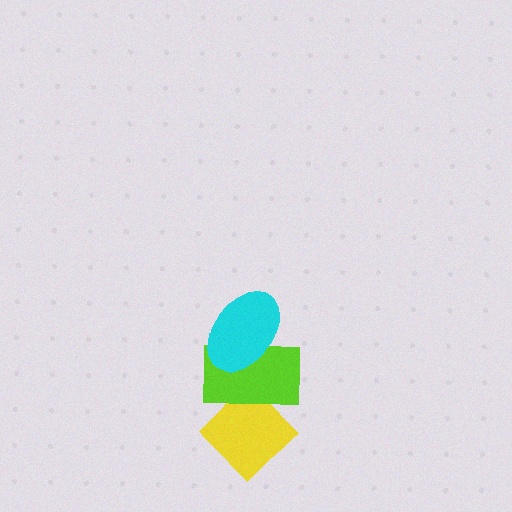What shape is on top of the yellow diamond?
The lime rectangle is on top of the yellow diamond.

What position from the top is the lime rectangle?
The lime rectangle is 2nd from the top.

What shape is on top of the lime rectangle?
The cyan ellipse is on top of the lime rectangle.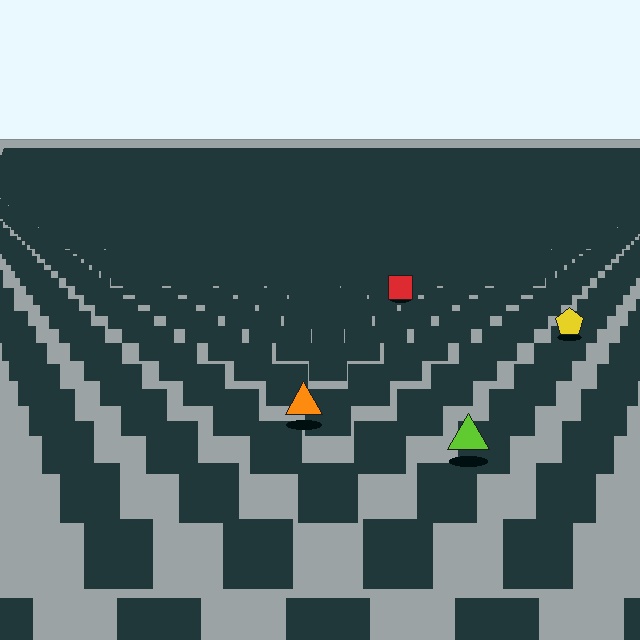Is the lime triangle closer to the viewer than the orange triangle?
Yes. The lime triangle is closer — you can tell from the texture gradient: the ground texture is coarser near it.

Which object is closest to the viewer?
The lime triangle is closest. The texture marks near it are larger and more spread out.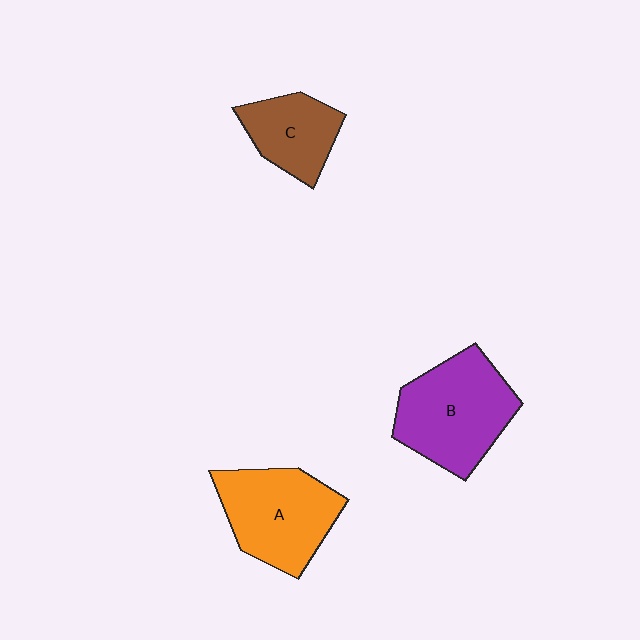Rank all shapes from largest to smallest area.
From largest to smallest: B (purple), A (orange), C (brown).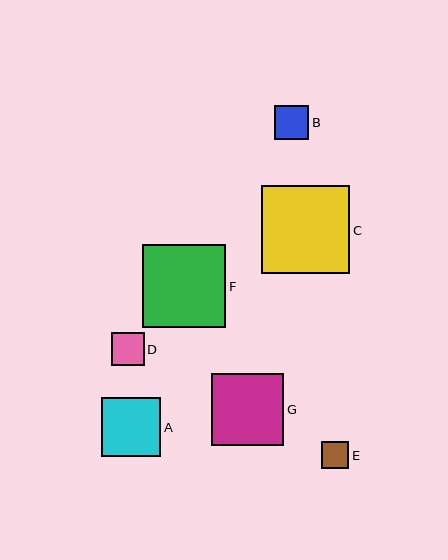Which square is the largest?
Square C is the largest with a size of approximately 89 pixels.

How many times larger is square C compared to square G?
Square C is approximately 1.2 times the size of square G.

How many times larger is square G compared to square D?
Square G is approximately 2.2 times the size of square D.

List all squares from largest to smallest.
From largest to smallest: C, F, G, A, B, D, E.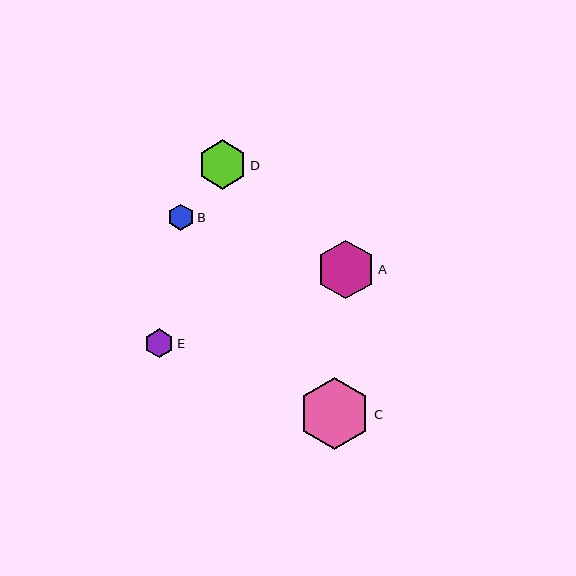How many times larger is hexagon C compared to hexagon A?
Hexagon C is approximately 1.2 times the size of hexagon A.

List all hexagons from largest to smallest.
From largest to smallest: C, A, D, E, B.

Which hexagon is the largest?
Hexagon C is the largest with a size of approximately 72 pixels.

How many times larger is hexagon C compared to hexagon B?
Hexagon C is approximately 2.8 times the size of hexagon B.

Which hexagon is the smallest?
Hexagon B is the smallest with a size of approximately 26 pixels.